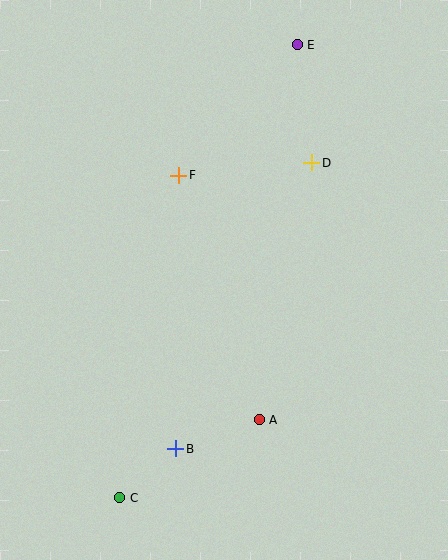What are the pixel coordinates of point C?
Point C is at (120, 498).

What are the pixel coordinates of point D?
Point D is at (312, 163).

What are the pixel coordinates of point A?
Point A is at (259, 420).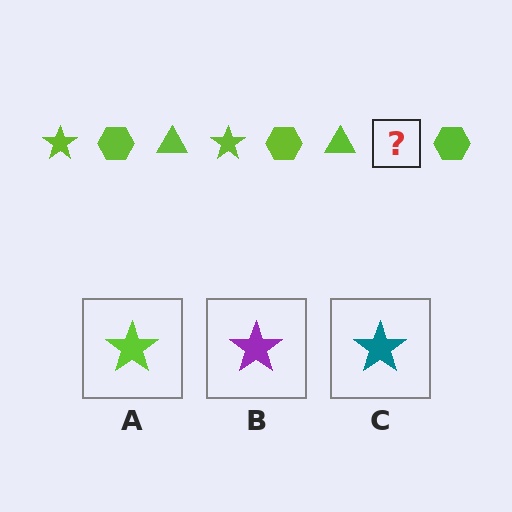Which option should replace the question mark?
Option A.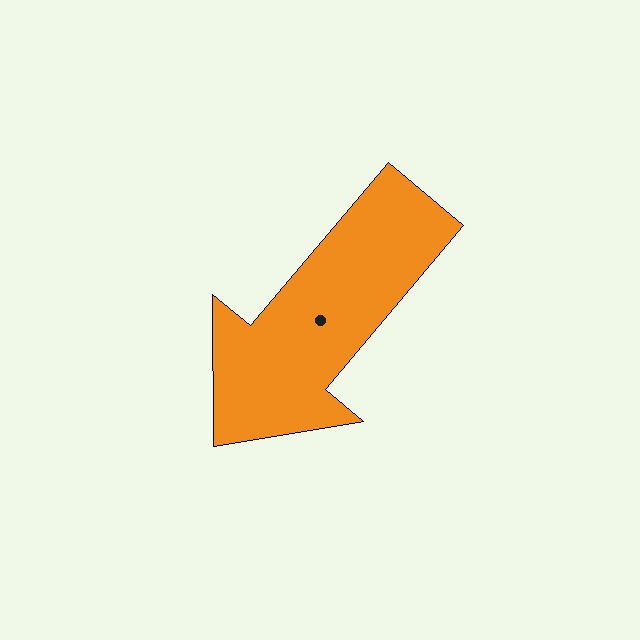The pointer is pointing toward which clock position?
Roughly 7 o'clock.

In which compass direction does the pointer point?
Southwest.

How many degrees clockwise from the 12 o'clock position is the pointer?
Approximately 220 degrees.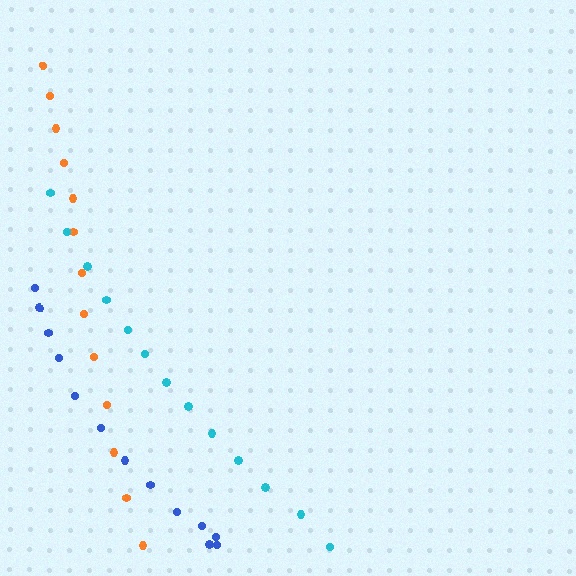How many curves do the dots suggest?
There are 3 distinct paths.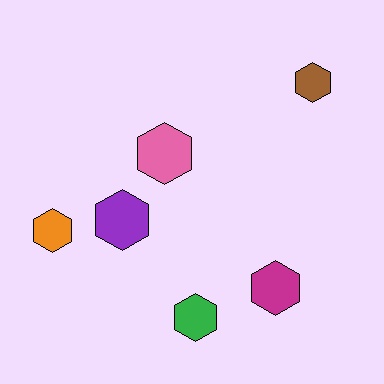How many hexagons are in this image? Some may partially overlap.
There are 6 hexagons.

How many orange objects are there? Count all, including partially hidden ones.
There is 1 orange object.